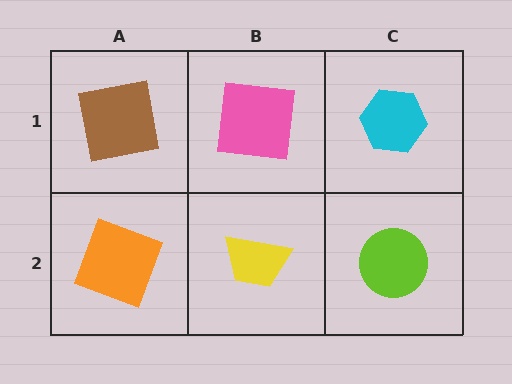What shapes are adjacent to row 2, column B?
A pink square (row 1, column B), an orange square (row 2, column A), a lime circle (row 2, column C).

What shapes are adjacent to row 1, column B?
A yellow trapezoid (row 2, column B), a brown square (row 1, column A), a cyan hexagon (row 1, column C).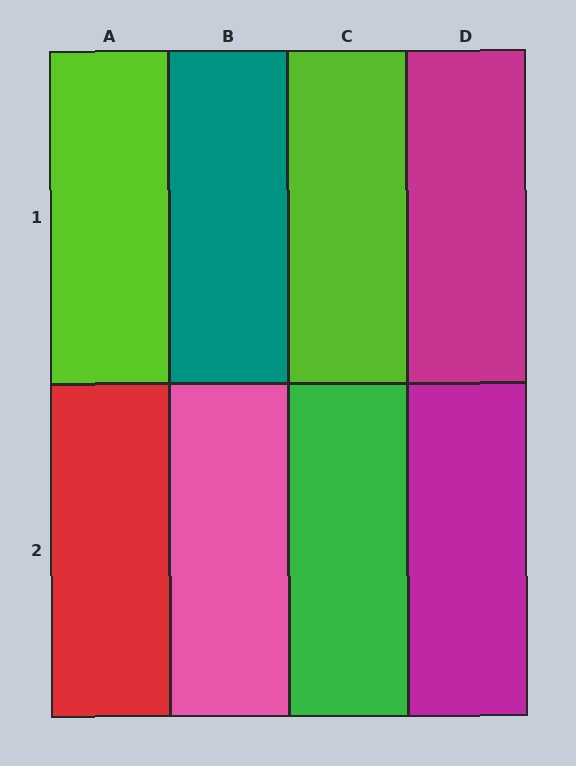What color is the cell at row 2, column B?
Pink.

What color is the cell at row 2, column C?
Green.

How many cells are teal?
1 cell is teal.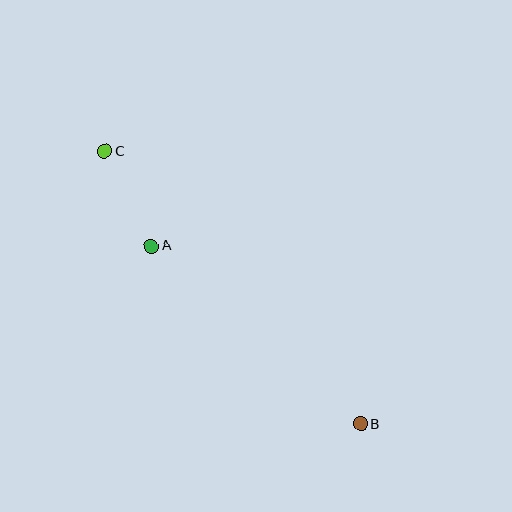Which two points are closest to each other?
Points A and C are closest to each other.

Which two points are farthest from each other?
Points B and C are farthest from each other.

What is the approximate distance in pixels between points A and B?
The distance between A and B is approximately 275 pixels.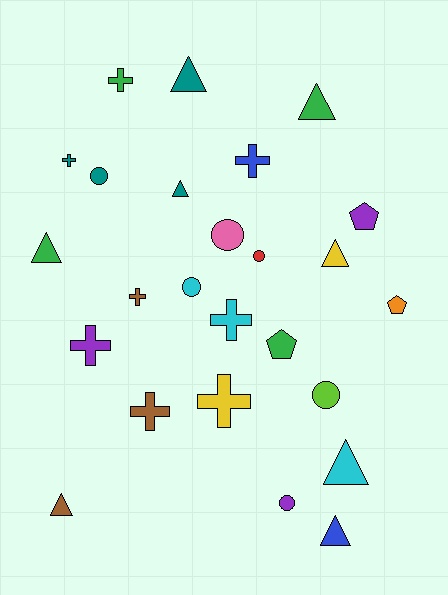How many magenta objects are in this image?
There are no magenta objects.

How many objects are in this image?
There are 25 objects.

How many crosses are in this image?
There are 8 crosses.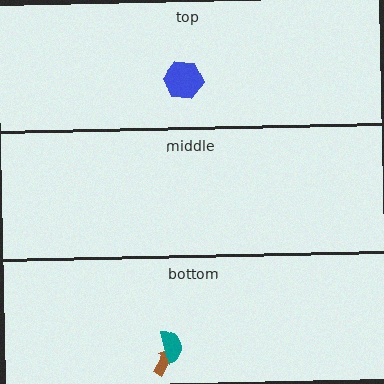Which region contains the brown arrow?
The bottom region.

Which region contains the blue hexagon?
The top region.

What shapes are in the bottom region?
The brown arrow, the teal semicircle.